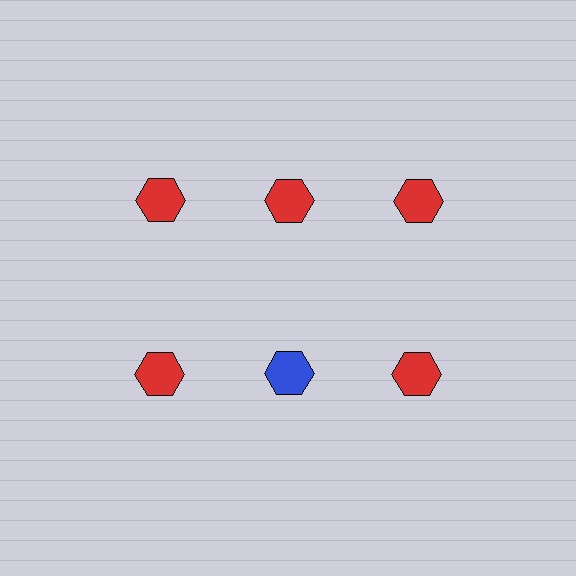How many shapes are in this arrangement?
There are 6 shapes arranged in a grid pattern.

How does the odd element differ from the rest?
It has a different color: blue instead of red.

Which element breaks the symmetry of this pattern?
The blue hexagon in the second row, second from left column breaks the symmetry. All other shapes are red hexagons.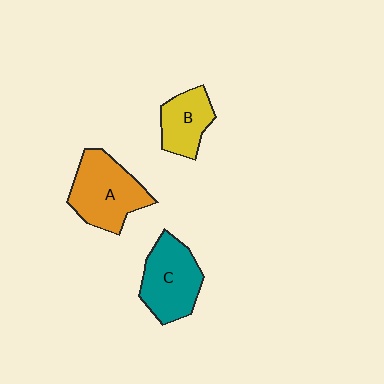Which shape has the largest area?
Shape A (orange).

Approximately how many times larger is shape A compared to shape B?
Approximately 1.6 times.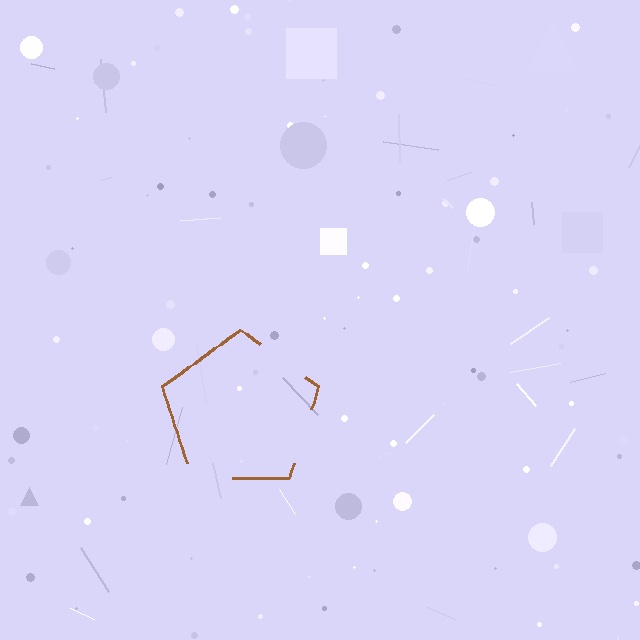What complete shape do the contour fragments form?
The contour fragments form a pentagon.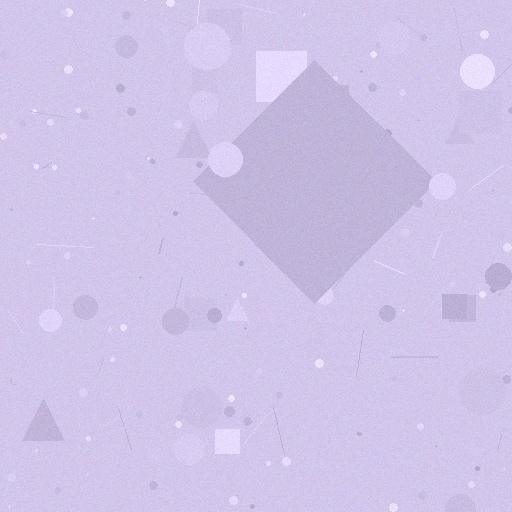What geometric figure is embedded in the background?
A diamond is embedded in the background.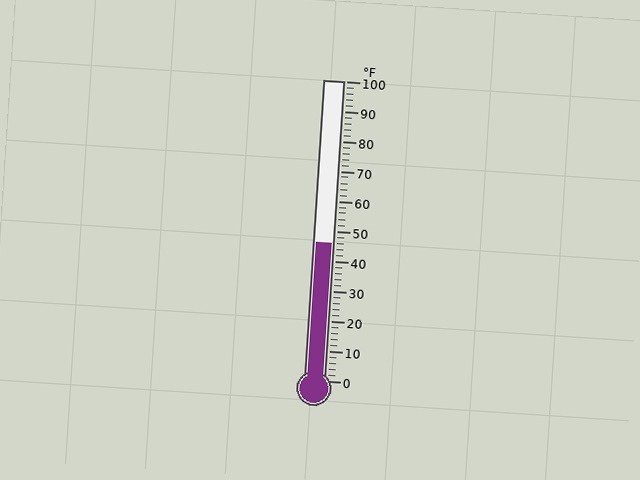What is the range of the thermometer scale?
The thermometer scale ranges from 0°F to 100°F.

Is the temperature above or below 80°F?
The temperature is below 80°F.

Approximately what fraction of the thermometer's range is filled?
The thermometer is filled to approximately 45% of its range.